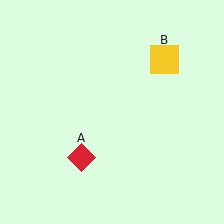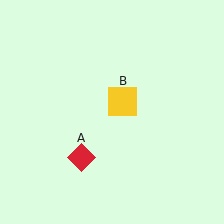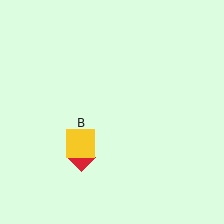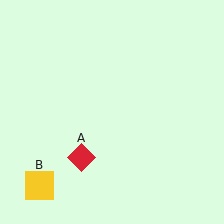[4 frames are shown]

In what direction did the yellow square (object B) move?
The yellow square (object B) moved down and to the left.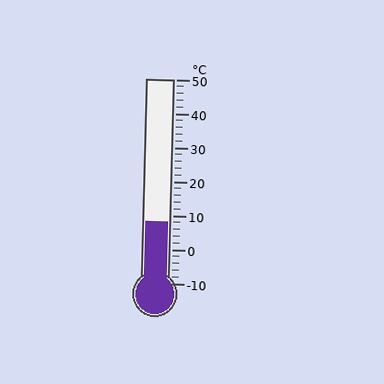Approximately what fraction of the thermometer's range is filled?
The thermometer is filled to approximately 30% of its range.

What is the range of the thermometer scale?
The thermometer scale ranges from -10°C to 50°C.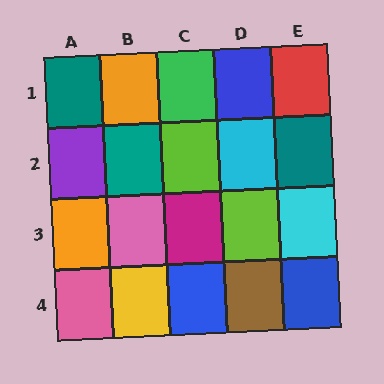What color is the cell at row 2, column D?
Cyan.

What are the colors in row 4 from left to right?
Pink, yellow, blue, brown, blue.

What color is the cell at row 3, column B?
Pink.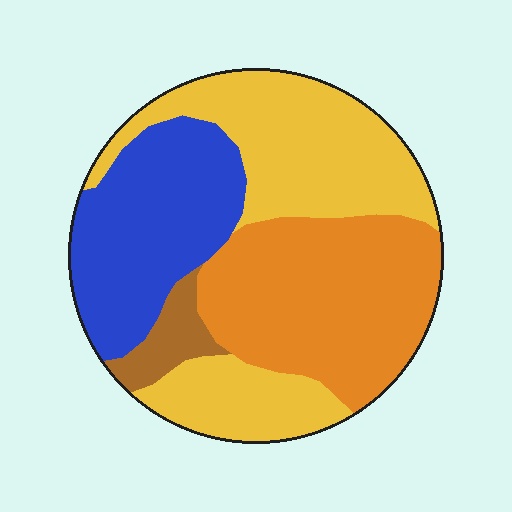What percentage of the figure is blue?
Blue takes up about one quarter (1/4) of the figure.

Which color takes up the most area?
Yellow, at roughly 40%.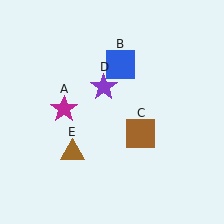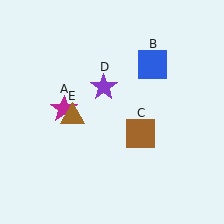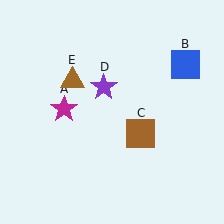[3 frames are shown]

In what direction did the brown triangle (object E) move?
The brown triangle (object E) moved up.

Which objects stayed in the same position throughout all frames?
Magenta star (object A) and brown square (object C) and purple star (object D) remained stationary.